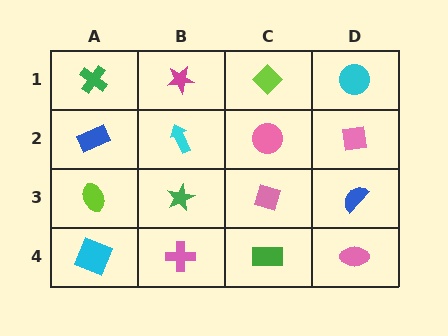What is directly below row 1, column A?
A blue rectangle.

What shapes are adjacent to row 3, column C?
A pink circle (row 2, column C), a green rectangle (row 4, column C), a green star (row 3, column B), a blue semicircle (row 3, column D).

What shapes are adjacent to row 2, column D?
A cyan circle (row 1, column D), a blue semicircle (row 3, column D), a pink circle (row 2, column C).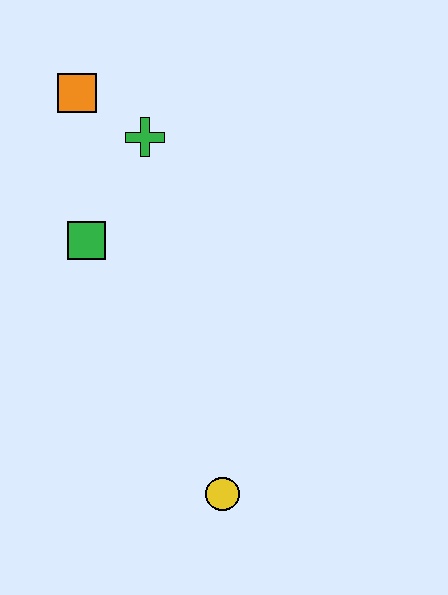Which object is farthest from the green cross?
The yellow circle is farthest from the green cross.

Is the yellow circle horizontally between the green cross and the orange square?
No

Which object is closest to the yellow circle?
The green square is closest to the yellow circle.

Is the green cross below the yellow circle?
No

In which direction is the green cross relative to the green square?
The green cross is above the green square.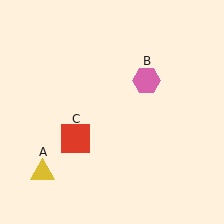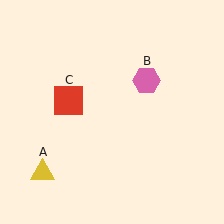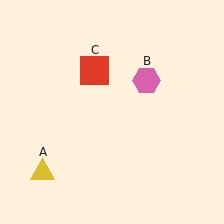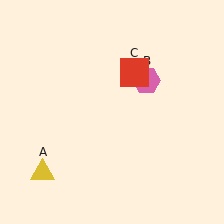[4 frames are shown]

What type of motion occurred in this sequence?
The red square (object C) rotated clockwise around the center of the scene.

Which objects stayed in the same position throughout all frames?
Yellow triangle (object A) and pink hexagon (object B) remained stationary.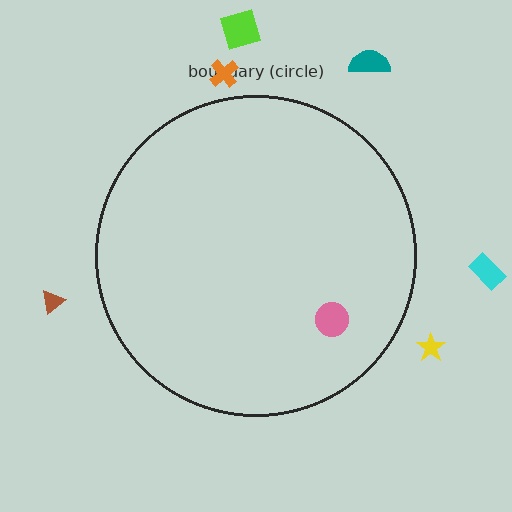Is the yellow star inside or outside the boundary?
Outside.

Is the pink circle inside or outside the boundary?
Inside.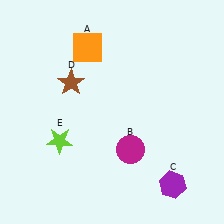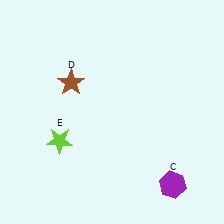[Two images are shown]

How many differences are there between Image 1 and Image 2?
There are 2 differences between the two images.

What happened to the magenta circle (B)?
The magenta circle (B) was removed in Image 2. It was in the bottom-right area of Image 1.